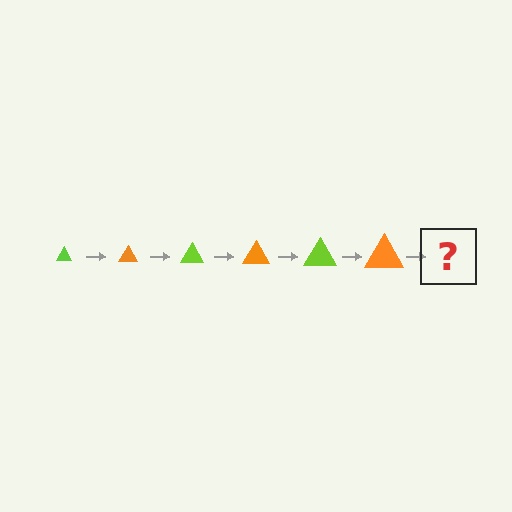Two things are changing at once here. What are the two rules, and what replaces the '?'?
The two rules are that the triangle grows larger each step and the color cycles through lime and orange. The '?' should be a lime triangle, larger than the previous one.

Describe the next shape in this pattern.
It should be a lime triangle, larger than the previous one.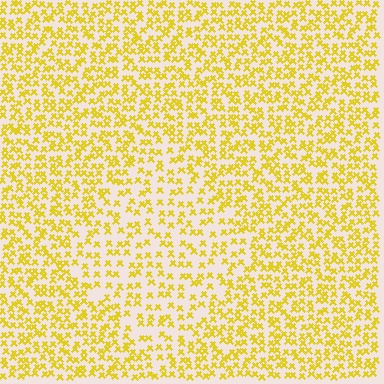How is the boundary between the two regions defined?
The boundary is defined by a change in element density (approximately 1.6x ratio). All elements are the same color, size, and shape.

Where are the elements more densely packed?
The elements are more densely packed outside the diamond boundary.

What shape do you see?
I see a diamond.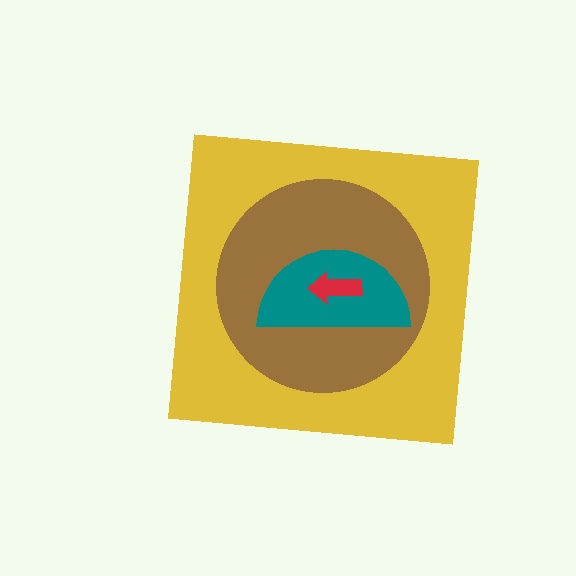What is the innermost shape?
The red arrow.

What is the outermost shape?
The yellow square.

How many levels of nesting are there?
4.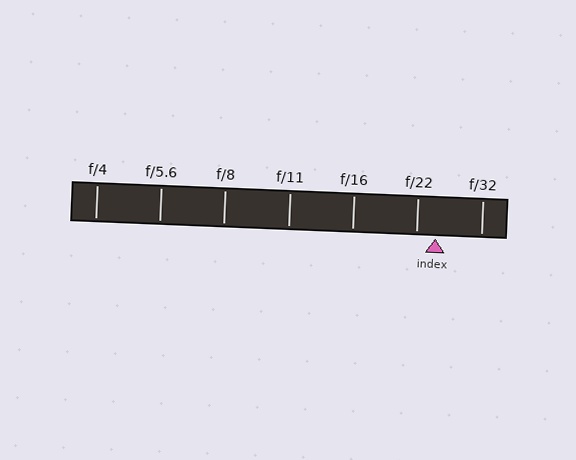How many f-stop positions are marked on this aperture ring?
There are 7 f-stop positions marked.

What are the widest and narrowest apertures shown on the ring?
The widest aperture shown is f/4 and the narrowest is f/32.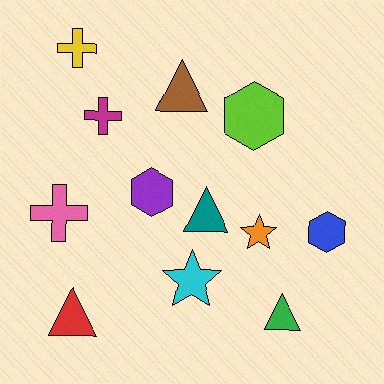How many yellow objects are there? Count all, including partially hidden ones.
There is 1 yellow object.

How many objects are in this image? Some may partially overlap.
There are 12 objects.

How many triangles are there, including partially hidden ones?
There are 4 triangles.